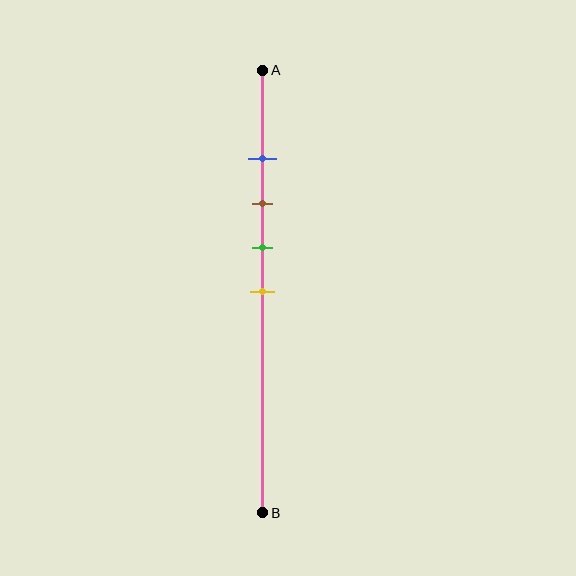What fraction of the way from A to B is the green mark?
The green mark is approximately 40% (0.4) of the way from A to B.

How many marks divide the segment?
There are 4 marks dividing the segment.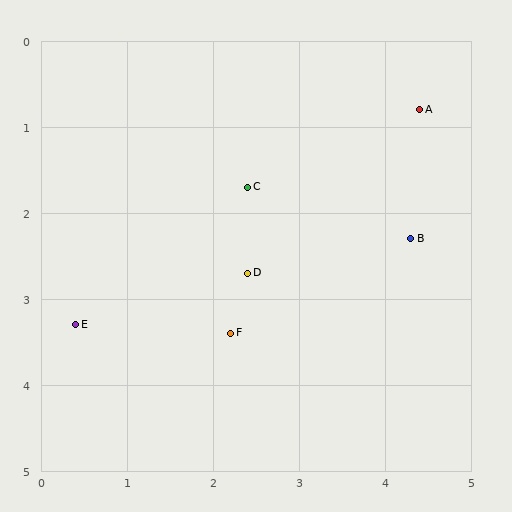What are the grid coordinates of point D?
Point D is at approximately (2.4, 2.7).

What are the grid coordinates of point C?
Point C is at approximately (2.4, 1.7).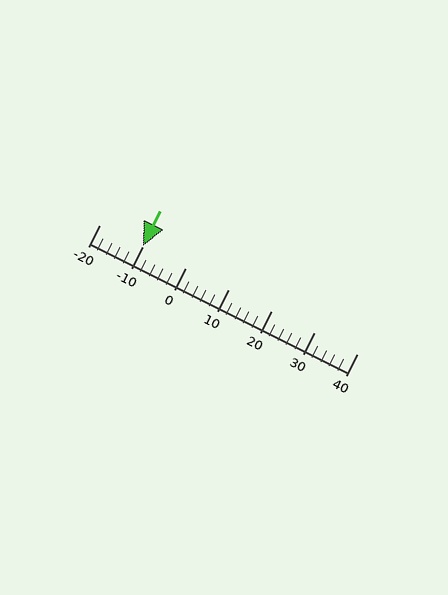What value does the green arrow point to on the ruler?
The green arrow points to approximately -10.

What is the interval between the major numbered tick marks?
The major tick marks are spaced 10 units apart.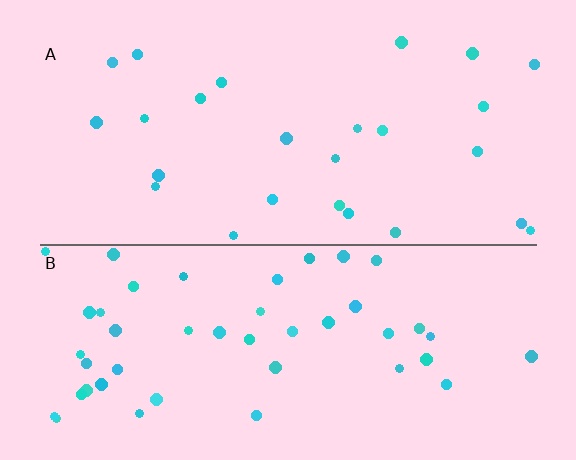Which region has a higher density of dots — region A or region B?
B (the bottom).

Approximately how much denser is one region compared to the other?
Approximately 1.8× — region B over region A.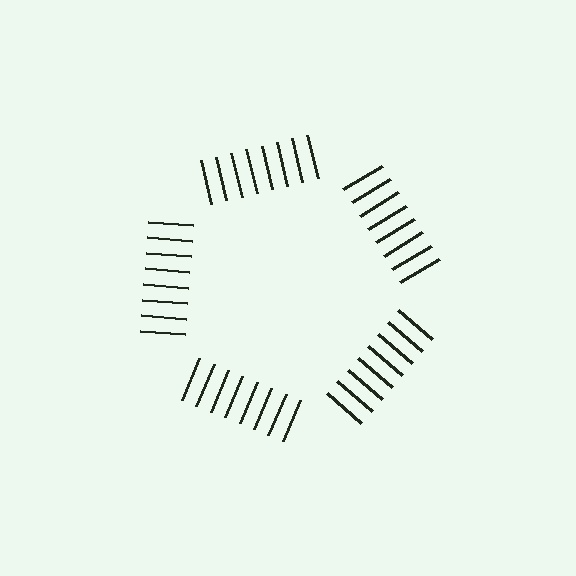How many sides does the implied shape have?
5 sides — the line-ends trace a pentagon.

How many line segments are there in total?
40 — 8 along each of the 5 edges.